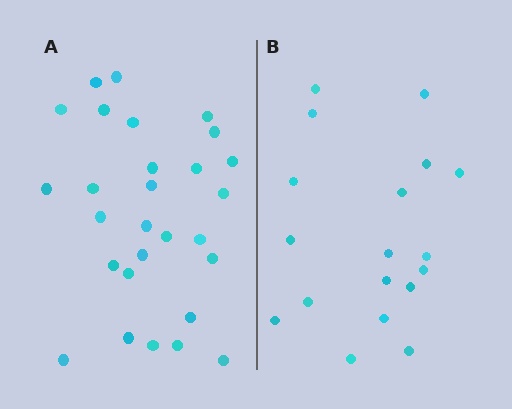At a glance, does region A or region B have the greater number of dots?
Region A (the left region) has more dots.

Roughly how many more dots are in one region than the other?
Region A has roughly 10 or so more dots than region B.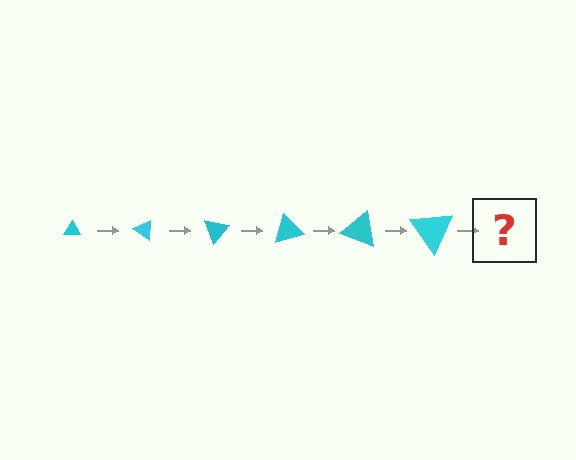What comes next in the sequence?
The next element should be a triangle, larger than the previous one and rotated 210 degrees from the start.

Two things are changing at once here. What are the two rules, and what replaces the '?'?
The two rules are that the triangle grows larger each step and it rotates 35 degrees each step. The '?' should be a triangle, larger than the previous one and rotated 210 degrees from the start.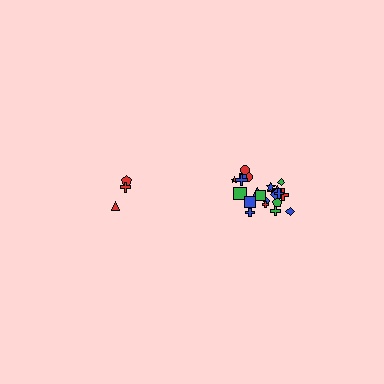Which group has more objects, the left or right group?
The right group.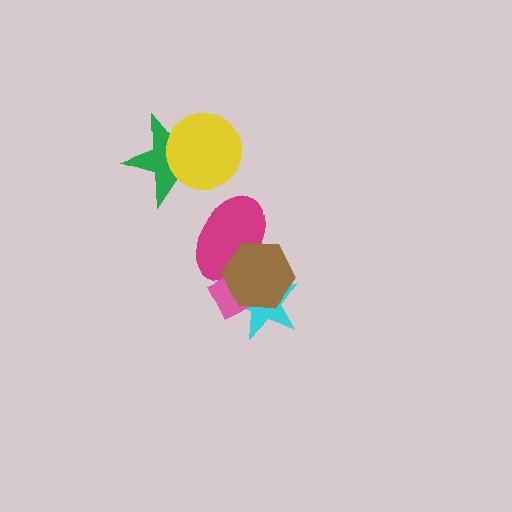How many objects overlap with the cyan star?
3 objects overlap with the cyan star.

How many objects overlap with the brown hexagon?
3 objects overlap with the brown hexagon.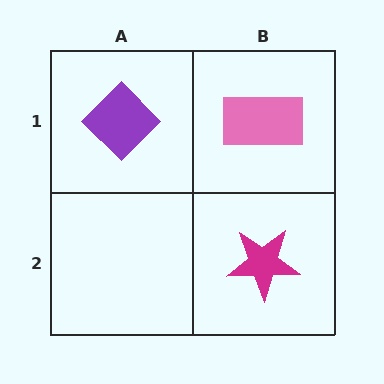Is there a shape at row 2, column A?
No, that cell is empty.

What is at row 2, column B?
A magenta star.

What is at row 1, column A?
A purple diamond.